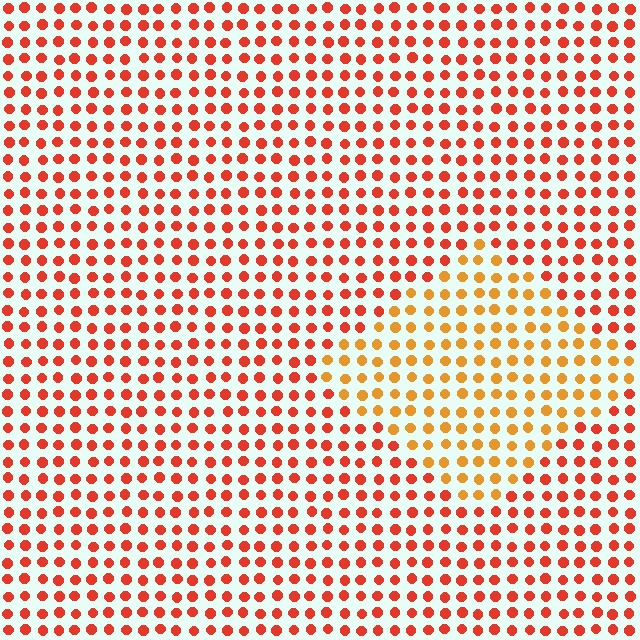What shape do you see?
I see a diamond.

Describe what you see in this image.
The image is filled with small red elements in a uniform arrangement. A diamond-shaped region is visible where the elements are tinted to a slightly different hue, forming a subtle color boundary.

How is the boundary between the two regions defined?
The boundary is defined purely by a slight shift in hue (about 31 degrees). Spacing, size, and orientation are identical on both sides.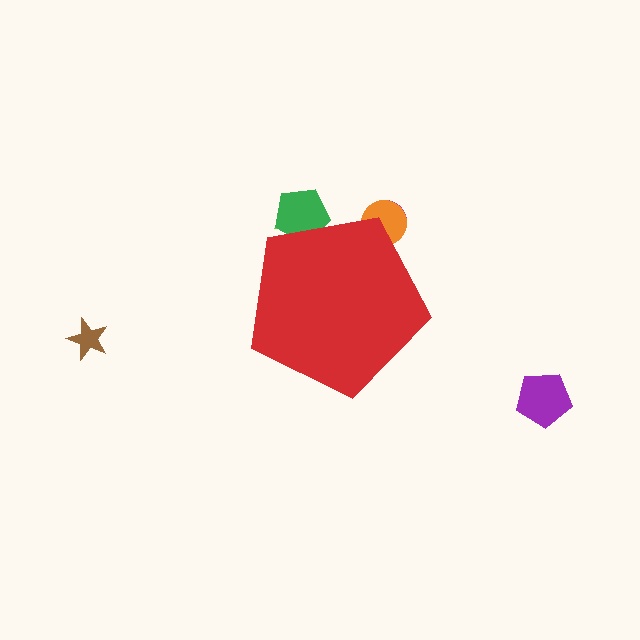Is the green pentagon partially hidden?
Yes, the green pentagon is partially hidden behind the red pentagon.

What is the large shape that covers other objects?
A red pentagon.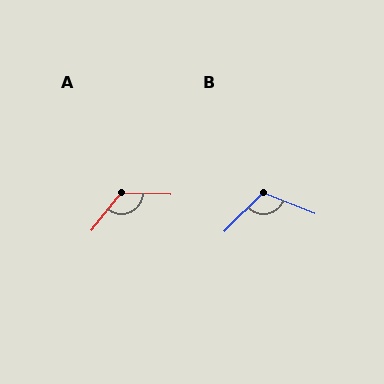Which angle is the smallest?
B, at approximately 114 degrees.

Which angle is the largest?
A, at approximately 127 degrees.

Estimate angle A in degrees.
Approximately 127 degrees.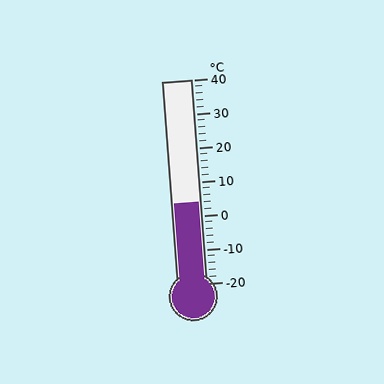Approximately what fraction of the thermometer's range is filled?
The thermometer is filled to approximately 40% of its range.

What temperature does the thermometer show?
The thermometer shows approximately 4°C.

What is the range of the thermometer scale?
The thermometer scale ranges from -20°C to 40°C.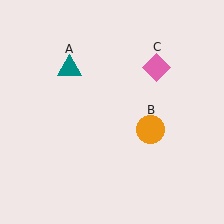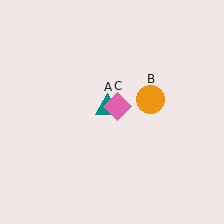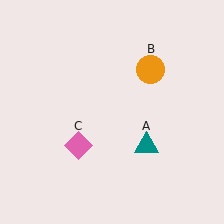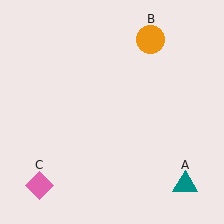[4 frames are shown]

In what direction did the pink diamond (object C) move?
The pink diamond (object C) moved down and to the left.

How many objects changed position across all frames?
3 objects changed position: teal triangle (object A), orange circle (object B), pink diamond (object C).